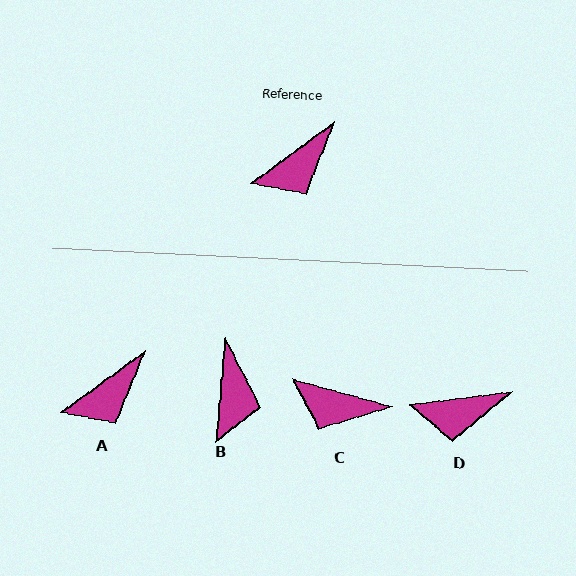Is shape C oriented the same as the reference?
No, it is off by about 51 degrees.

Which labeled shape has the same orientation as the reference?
A.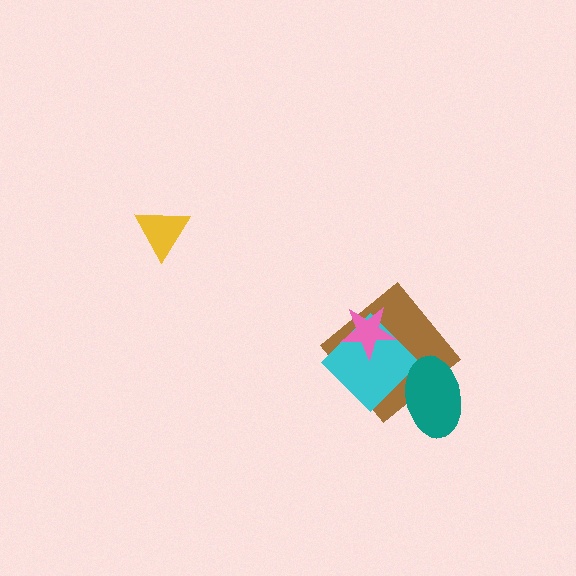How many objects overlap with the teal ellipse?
2 objects overlap with the teal ellipse.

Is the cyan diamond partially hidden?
Yes, it is partially covered by another shape.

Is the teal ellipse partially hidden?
No, no other shape covers it.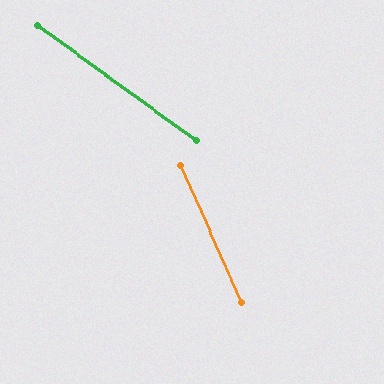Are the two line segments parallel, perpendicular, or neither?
Neither parallel nor perpendicular — they differ by about 30°.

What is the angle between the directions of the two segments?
Approximately 30 degrees.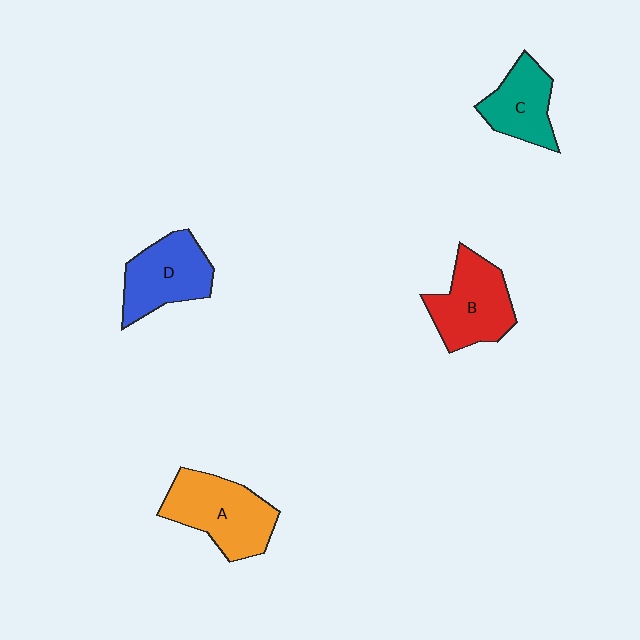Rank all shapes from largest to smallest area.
From largest to smallest: A (orange), B (red), D (blue), C (teal).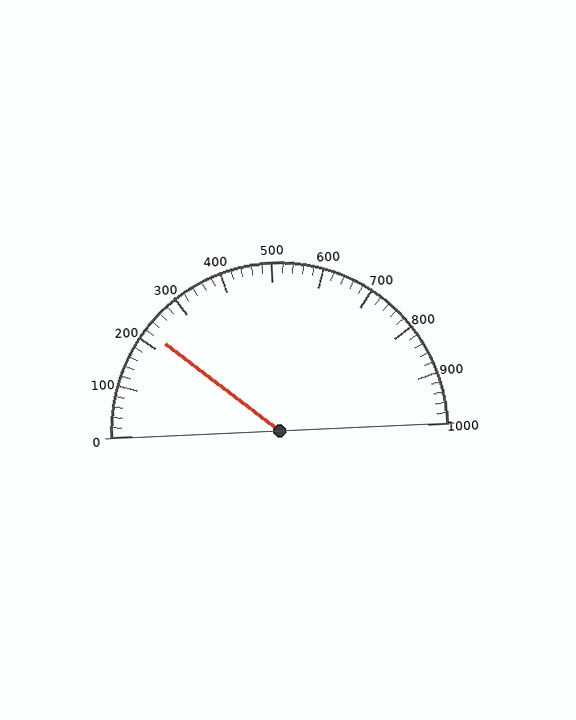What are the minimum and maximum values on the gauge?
The gauge ranges from 0 to 1000.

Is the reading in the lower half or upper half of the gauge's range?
The reading is in the lower half of the range (0 to 1000).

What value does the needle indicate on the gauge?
The needle indicates approximately 220.